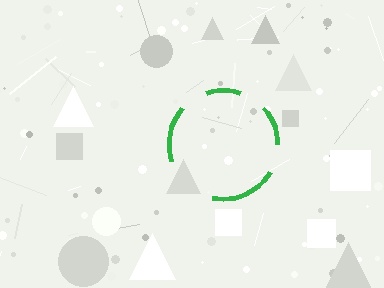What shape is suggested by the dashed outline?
The dashed outline suggests a circle.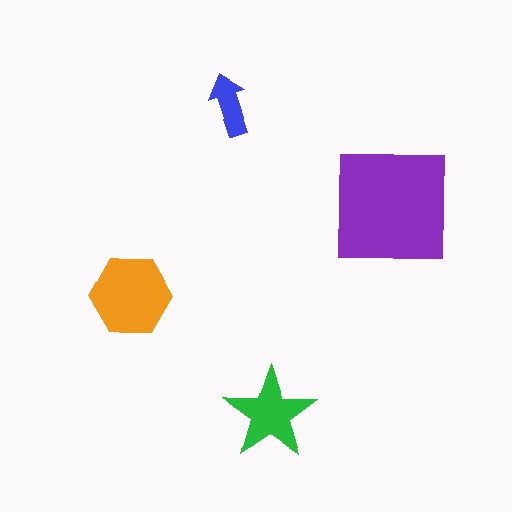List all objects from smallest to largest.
The blue arrow, the green star, the orange hexagon, the purple square.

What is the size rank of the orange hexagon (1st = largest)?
2nd.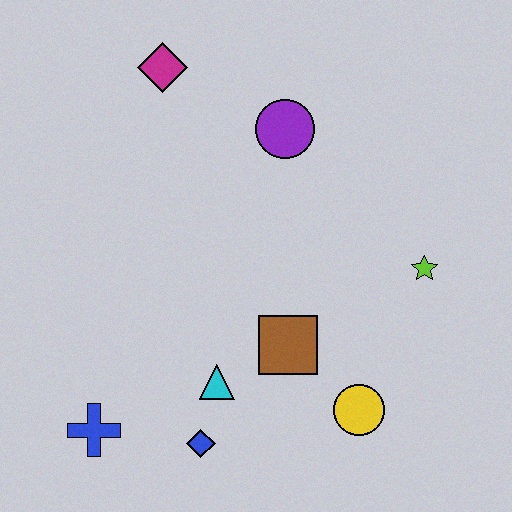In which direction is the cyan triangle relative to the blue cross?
The cyan triangle is to the right of the blue cross.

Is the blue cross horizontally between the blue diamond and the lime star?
No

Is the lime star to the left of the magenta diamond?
No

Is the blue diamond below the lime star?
Yes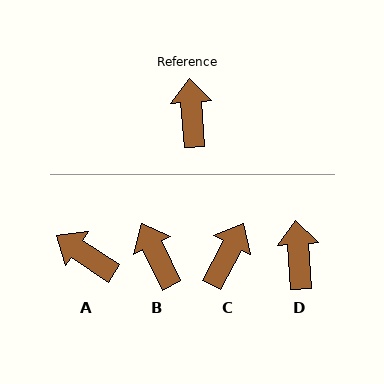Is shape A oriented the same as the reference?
No, it is off by about 52 degrees.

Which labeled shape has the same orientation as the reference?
D.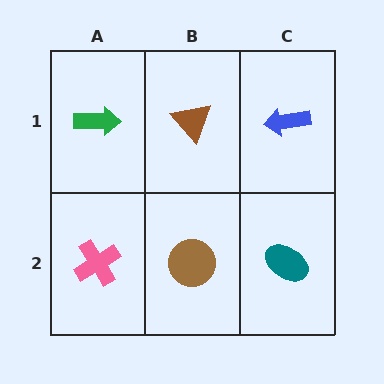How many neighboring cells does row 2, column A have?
2.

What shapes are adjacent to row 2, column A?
A green arrow (row 1, column A), a brown circle (row 2, column B).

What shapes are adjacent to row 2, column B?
A brown triangle (row 1, column B), a pink cross (row 2, column A), a teal ellipse (row 2, column C).